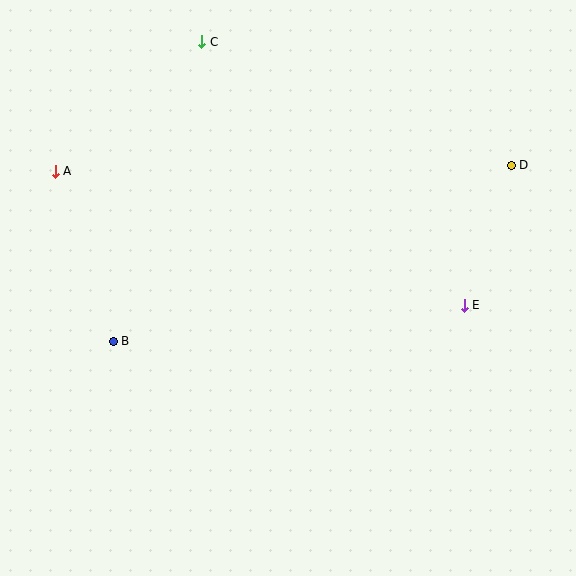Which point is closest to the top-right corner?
Point D is closest to the top-right corner.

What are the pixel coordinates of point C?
Point C is at (202, 42).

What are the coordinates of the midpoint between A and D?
The midpoint between A and D is at (283, 168).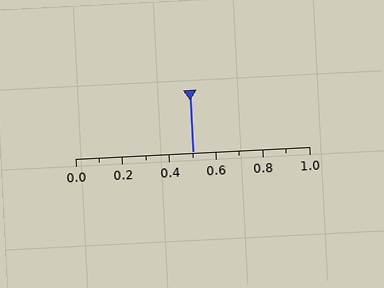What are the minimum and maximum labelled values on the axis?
The axis runs from 0.0 to 1.0.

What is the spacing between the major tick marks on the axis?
The major ticks are spaced 0.2 apart.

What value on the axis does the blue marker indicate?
The marker indicates approximately 0.5.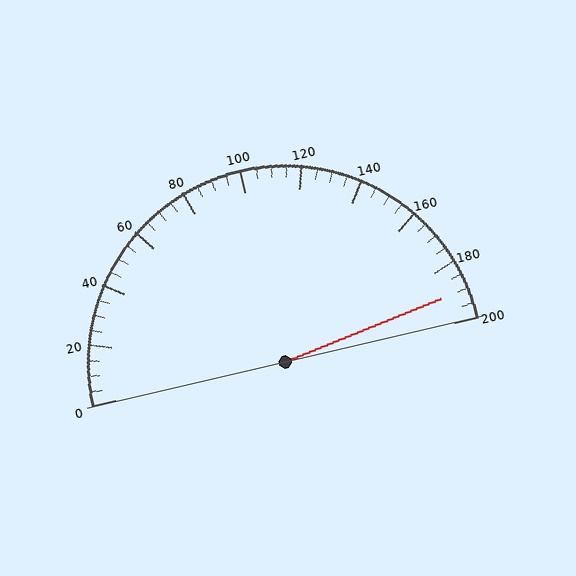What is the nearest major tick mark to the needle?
The nearest major tick mark is 200.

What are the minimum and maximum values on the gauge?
The gauge ranges from 0 to 200.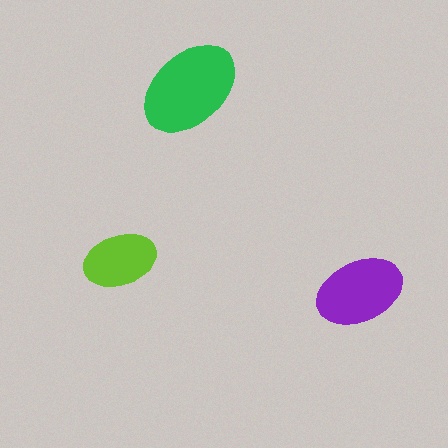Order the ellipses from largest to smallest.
the green one, the purple one, the lime one.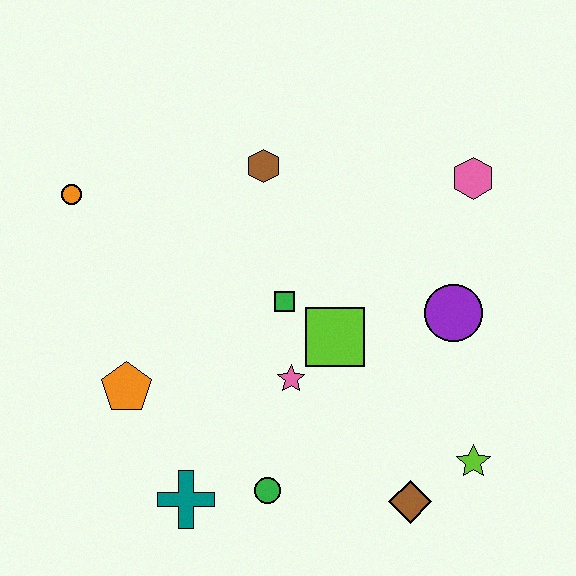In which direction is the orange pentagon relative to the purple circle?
The orange pentagon is to the left of the purple circle.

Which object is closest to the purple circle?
The lime square is closest to the purple circle.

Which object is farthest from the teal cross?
The pink hexagon is farthest from the teal cross.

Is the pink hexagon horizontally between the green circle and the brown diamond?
No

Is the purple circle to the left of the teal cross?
No